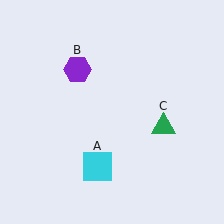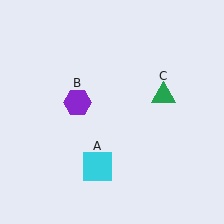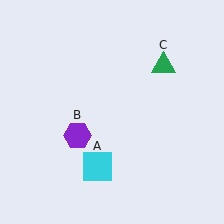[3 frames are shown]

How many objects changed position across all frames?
2 objects changed position: purple hexagon (object B), green triangle (object C).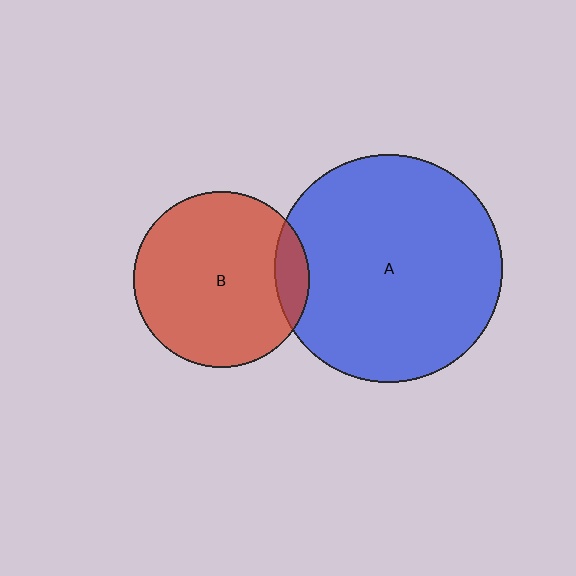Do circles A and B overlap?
Yes.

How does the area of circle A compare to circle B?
Approximately 1.7 times.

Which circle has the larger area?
Circle A (blue).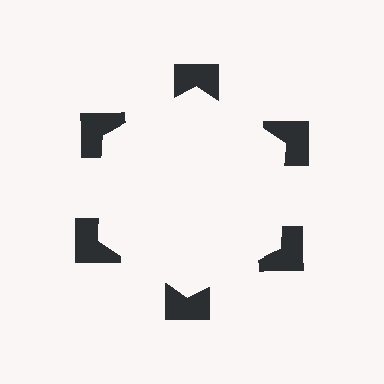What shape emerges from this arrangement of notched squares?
An illusory hexagon — its edges are inferred from the aligned wedge cuts in the notched squares, not physically drawn.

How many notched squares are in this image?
There are 6 — one at each vertex of the illusory hexagon.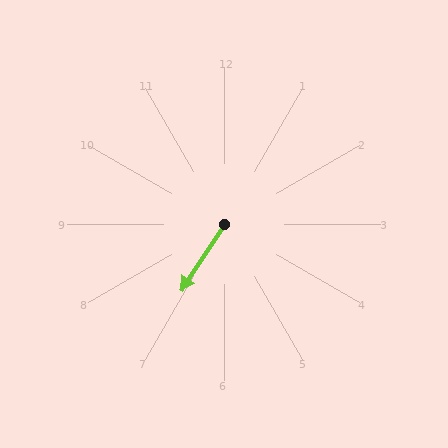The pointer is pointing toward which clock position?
Roughly 7 o'clock.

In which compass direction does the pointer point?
Southwest.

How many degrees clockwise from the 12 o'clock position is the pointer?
Approximately 213 degrees.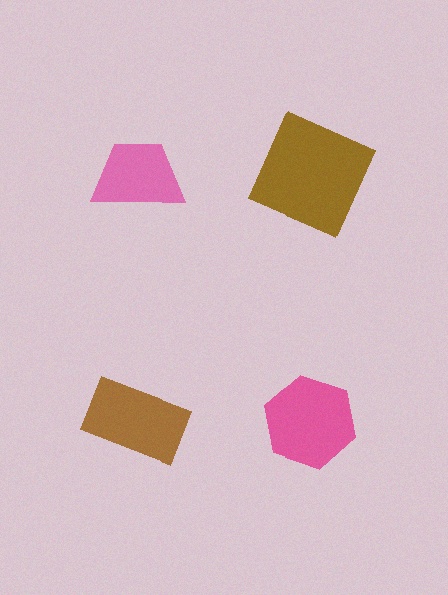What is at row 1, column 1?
A pink trapezoid.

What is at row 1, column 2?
A brown square.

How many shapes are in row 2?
2 shapes.